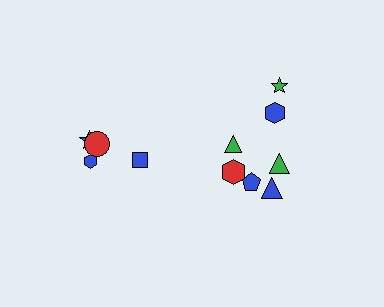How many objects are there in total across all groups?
There are 11 objects.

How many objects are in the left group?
There are 4 objects.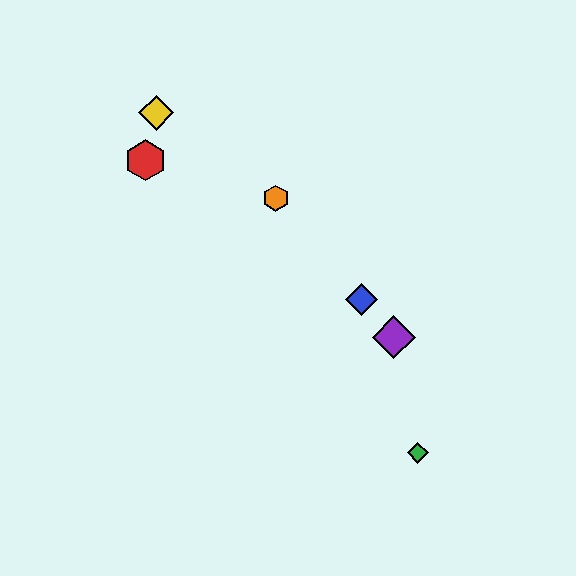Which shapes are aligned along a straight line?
The blue diamond, the purple diamond, the orange hexagon are aligned along a straight line.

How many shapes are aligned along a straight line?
3 shapes (the blue diamond, the purple diamond, the orange hexagon) are aligned along a straight line.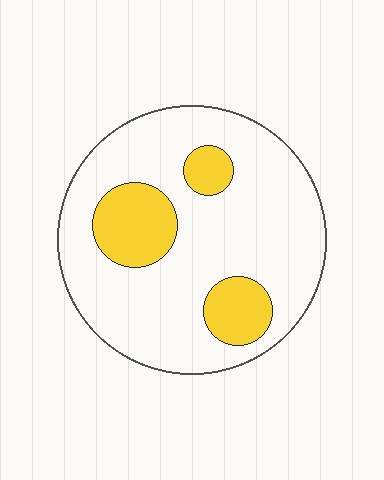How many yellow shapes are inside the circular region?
3.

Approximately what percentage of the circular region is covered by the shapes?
Approximately 20%.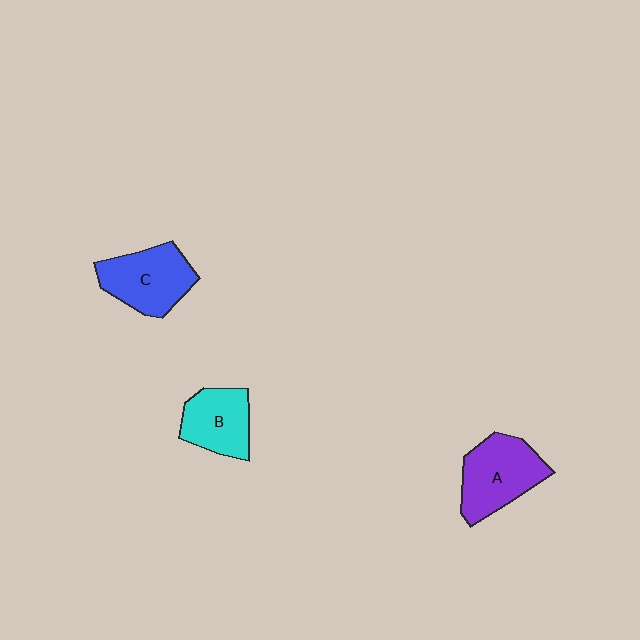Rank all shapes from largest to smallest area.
From largest to smallest: A (purple), C (blue), B (cyan).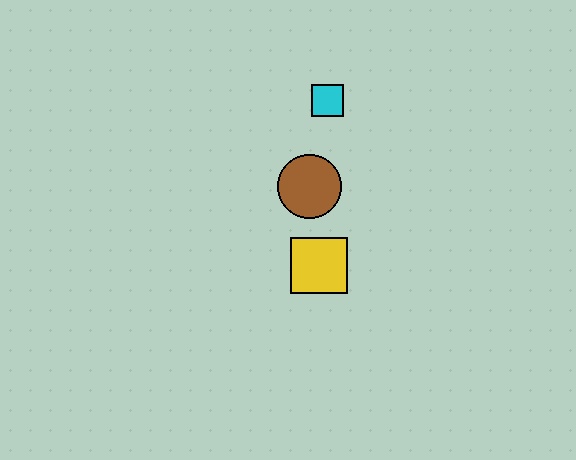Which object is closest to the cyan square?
The brown circle is closest to the cyan square.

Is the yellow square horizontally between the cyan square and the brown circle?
Yes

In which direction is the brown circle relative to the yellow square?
The brown circle is above the yellow square.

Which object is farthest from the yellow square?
The cyan square is farthest from the yellow square.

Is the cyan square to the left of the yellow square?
No